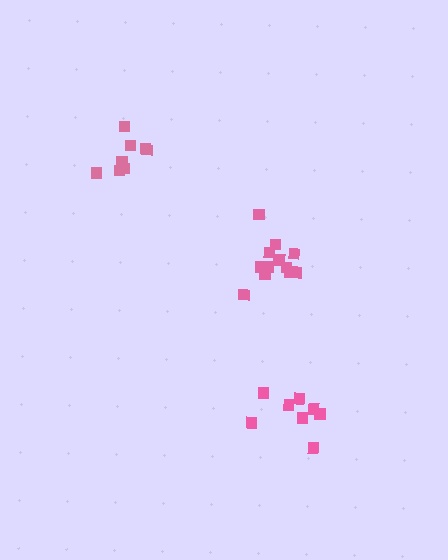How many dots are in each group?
Group 1: 13 dots, Group 2: 8 dots, Group 3: 8 dots (29 total).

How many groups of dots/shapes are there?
There are 3 groups.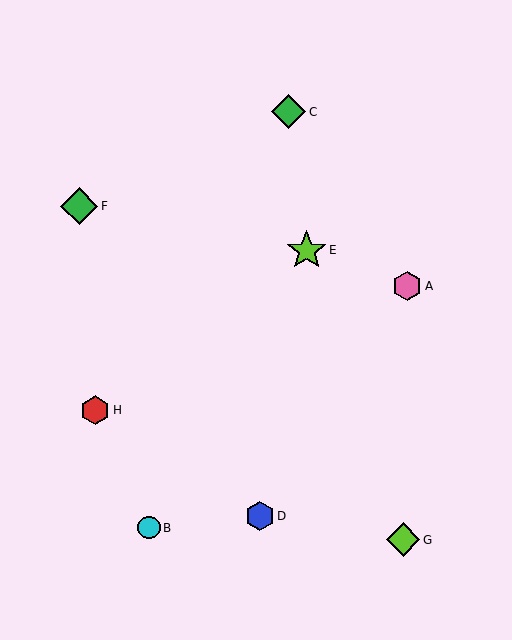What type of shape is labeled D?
Shape D is a blue hexagon.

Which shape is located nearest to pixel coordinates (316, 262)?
The lime star (labeled E) at (307, 250) is nearest to that location.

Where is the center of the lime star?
The center of the lime star is at (307, 250).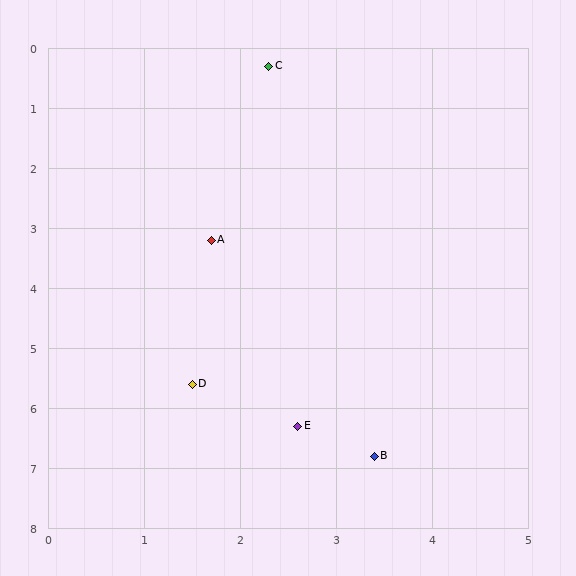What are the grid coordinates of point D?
Point D is at approximately (1.5, 5.6).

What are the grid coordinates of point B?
Point B is at approximately (3.4, 6.8).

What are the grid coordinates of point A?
Point A is at approximately (1.7, 3.2).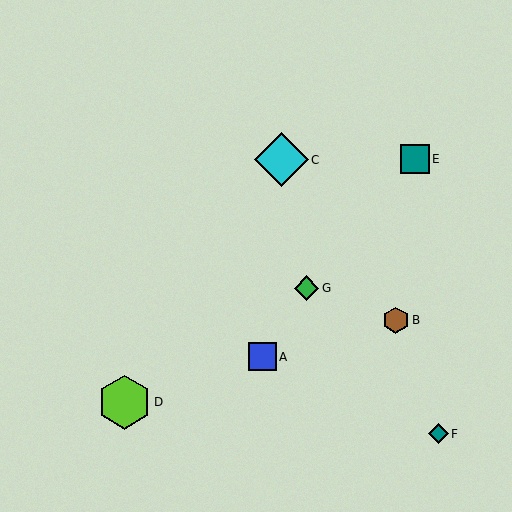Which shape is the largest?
The cyan diamond (labeled C) is the largest.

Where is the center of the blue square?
The center of the blue square is at (262, 357).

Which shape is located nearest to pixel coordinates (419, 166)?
The teal square (labeled E) at (415, 159) is nearest to that location.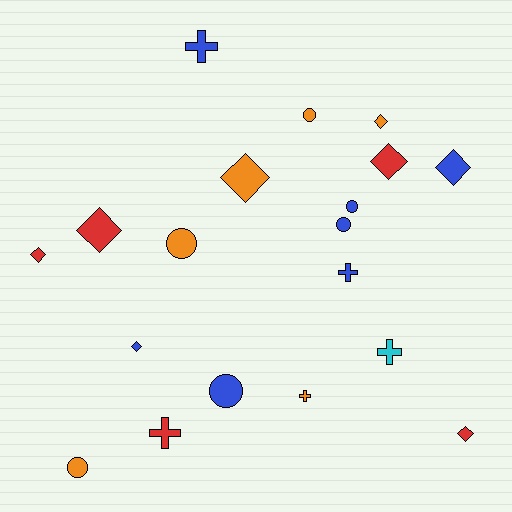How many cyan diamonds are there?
There are no cyan diamonds.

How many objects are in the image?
There are 19 objects.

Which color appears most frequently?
Blue, with 7 objects.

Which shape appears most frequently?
Diamond, with 8 objects.